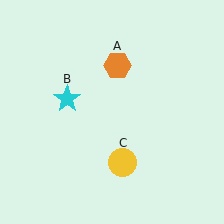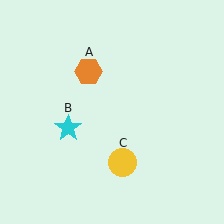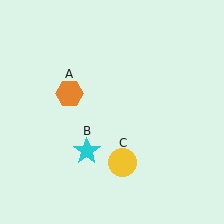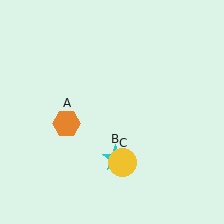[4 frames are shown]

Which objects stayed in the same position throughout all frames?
Yellow circle (object C) remained stationary.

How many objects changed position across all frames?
2 objects changed position: orange hexagon (object A), cyan star (object B).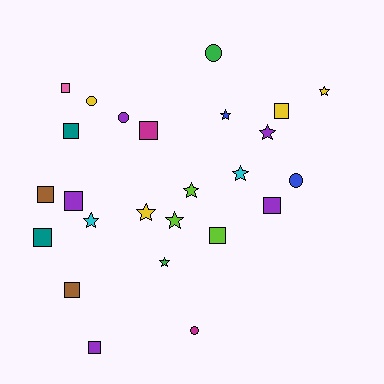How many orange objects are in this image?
There are no orange objects.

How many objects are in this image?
There are 25 objects.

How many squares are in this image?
There are 11 squares.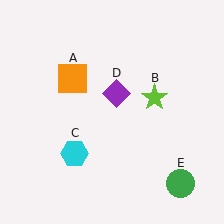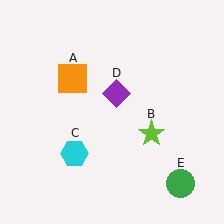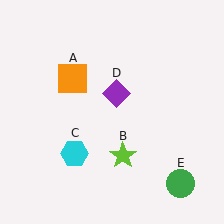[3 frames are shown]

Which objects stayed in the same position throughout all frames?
Orange square (object A) and cyan hexagon (object C) and purple diamond (object D) and green circle (object E) remained stationary.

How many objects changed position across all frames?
1 object changed position: lime star (object B).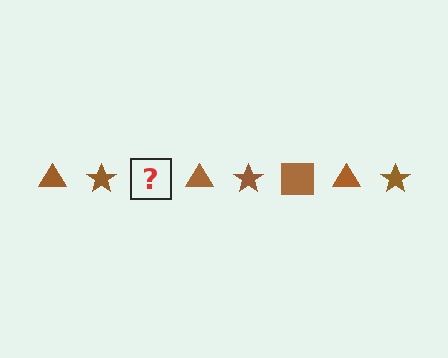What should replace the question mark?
The question mark should be replaced with a brown square.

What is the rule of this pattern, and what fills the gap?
The rule is that the pattern cycles through triangle, star, square shapes in brown. The gap should be filled with a brown square.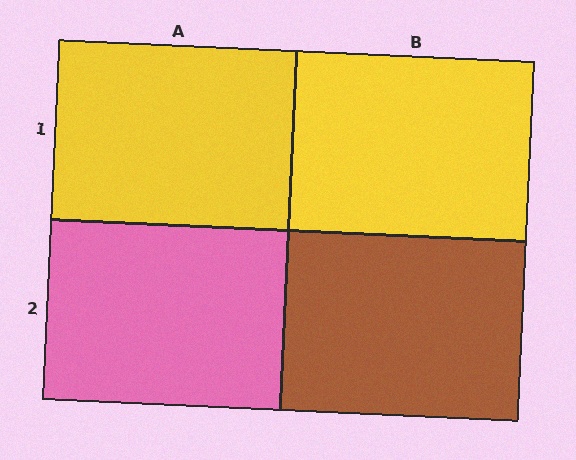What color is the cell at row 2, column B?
Brown.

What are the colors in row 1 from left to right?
Yellow, yellow.